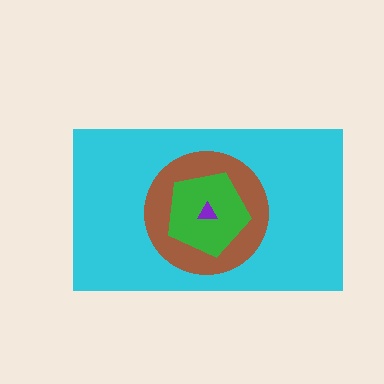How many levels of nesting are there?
4.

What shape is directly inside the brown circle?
The green pentagon.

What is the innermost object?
The purple triangle.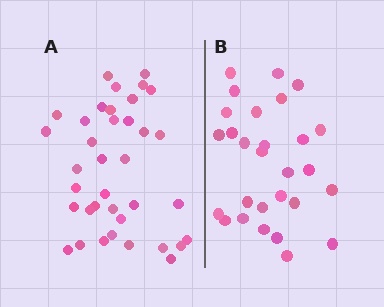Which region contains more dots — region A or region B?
Region A (the left region) has more dots.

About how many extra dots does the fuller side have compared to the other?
Region A has roughly 8 or so more dots than region B.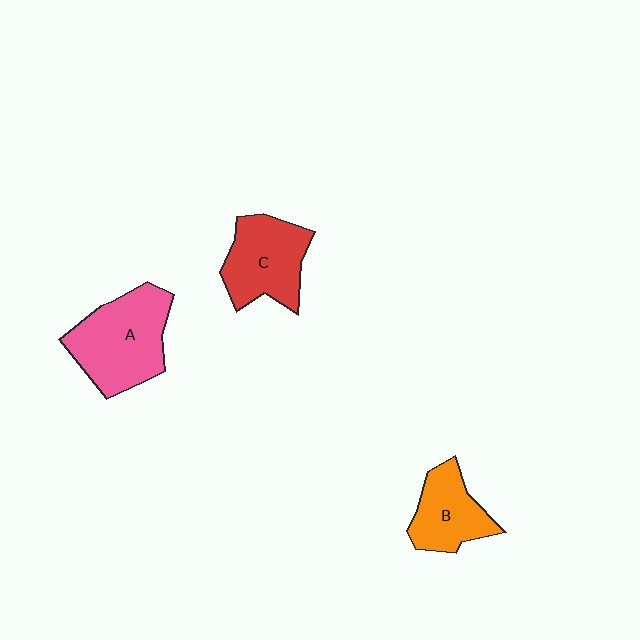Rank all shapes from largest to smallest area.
From largest to smallest: A (pink), C (red), B (orange).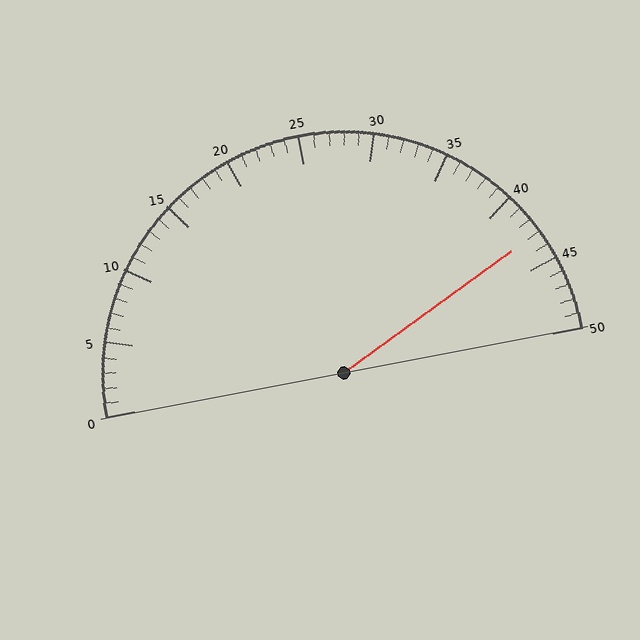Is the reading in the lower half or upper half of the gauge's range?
The reading is in the upper half of the range (0 to 50).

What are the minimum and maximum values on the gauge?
The gauge ranges from 0 to 50.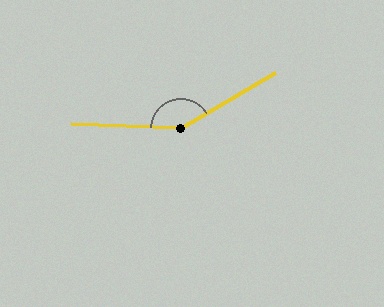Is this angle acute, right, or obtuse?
It is obtuse.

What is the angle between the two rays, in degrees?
Approximately 147 degrees.